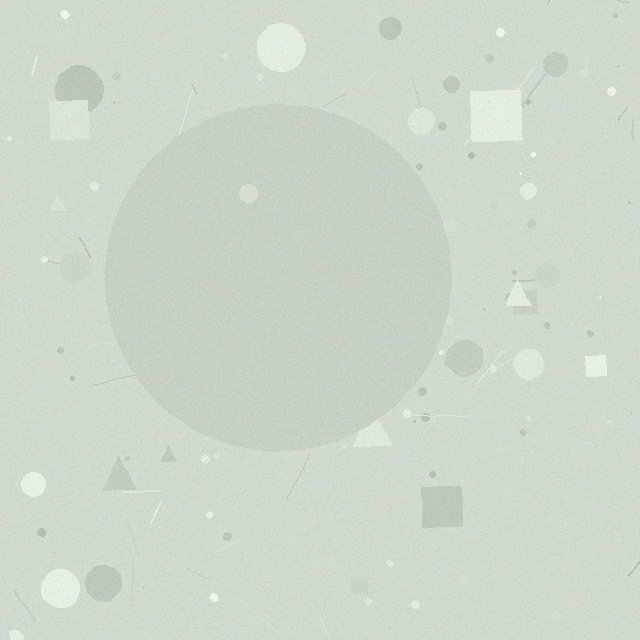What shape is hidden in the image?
A circle is hidden in the image.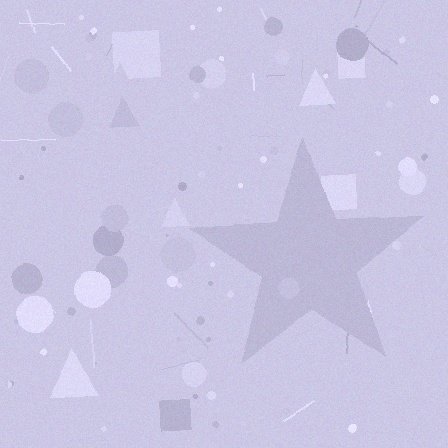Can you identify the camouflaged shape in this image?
The camouflaged shape is a star.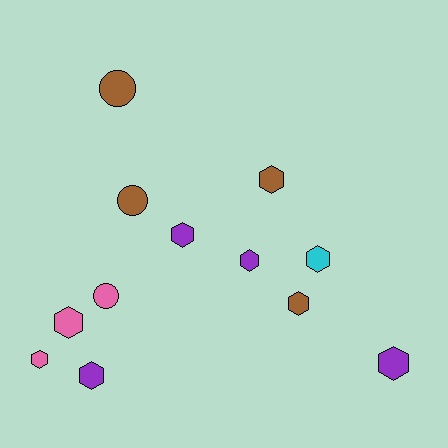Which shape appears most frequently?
Hexagon, with 9 objects.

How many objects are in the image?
There are 12 objects.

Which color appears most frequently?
Brown, with 4 objects.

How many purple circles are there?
There are no purple circles.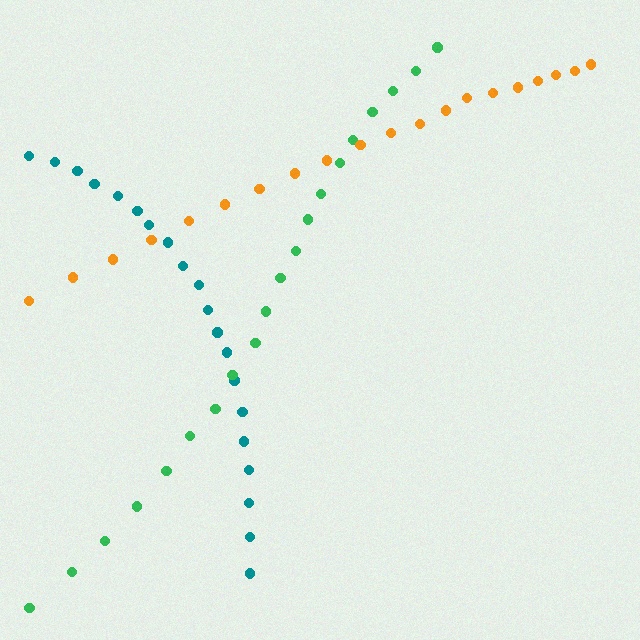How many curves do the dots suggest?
There are 3 distinct paths.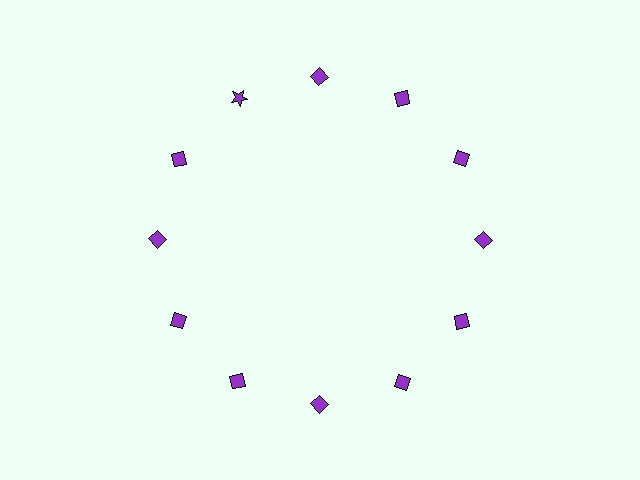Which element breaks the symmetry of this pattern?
The purple star at roughly the 11 o'clock position breaks the symmetry. All other shapes are purple diamonds.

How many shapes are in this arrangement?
There are 12 shapes arranged in a ring pattern.